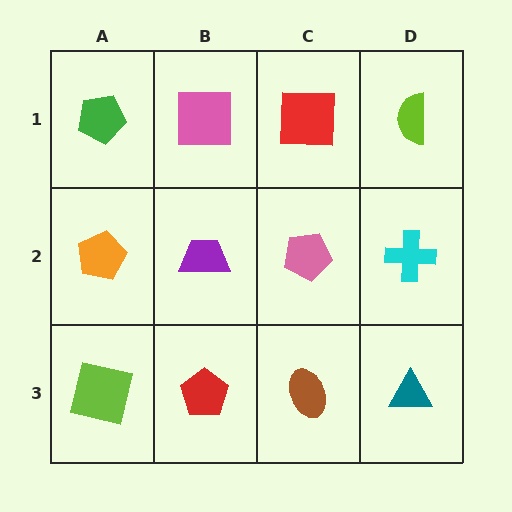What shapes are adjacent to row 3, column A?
An orange pentagon (row 2, column A), a red pentagon (row 3, column B).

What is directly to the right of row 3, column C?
A teal triangle.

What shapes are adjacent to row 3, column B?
A purple trapezoid (row 2, column B), a lime square (row 3, column A), a brown ellipse (row 3, column C).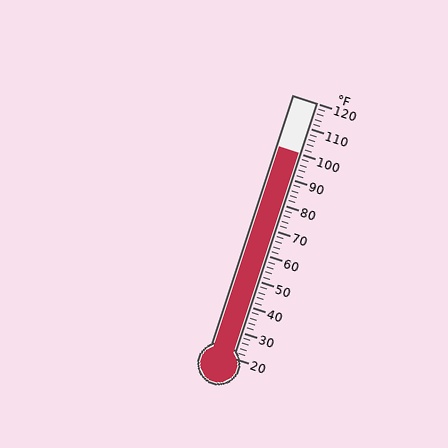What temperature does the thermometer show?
The thermometer shows approximately 100°F.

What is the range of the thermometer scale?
The thermometer scale ranges from 20°F to 120°F.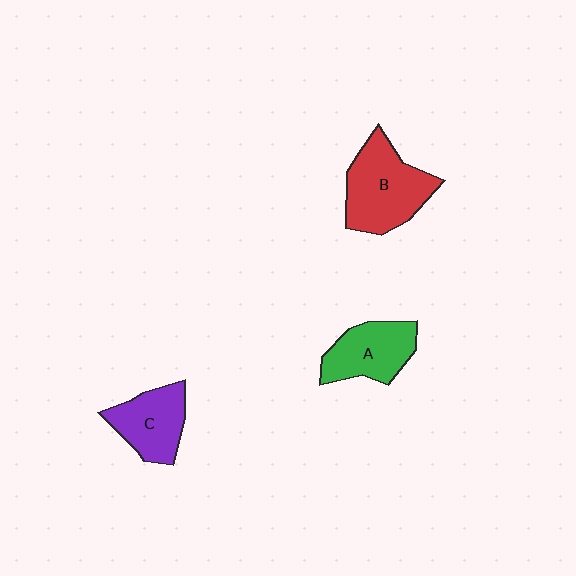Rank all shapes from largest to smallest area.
From largest to smallest: B (red), A (green), C (purple).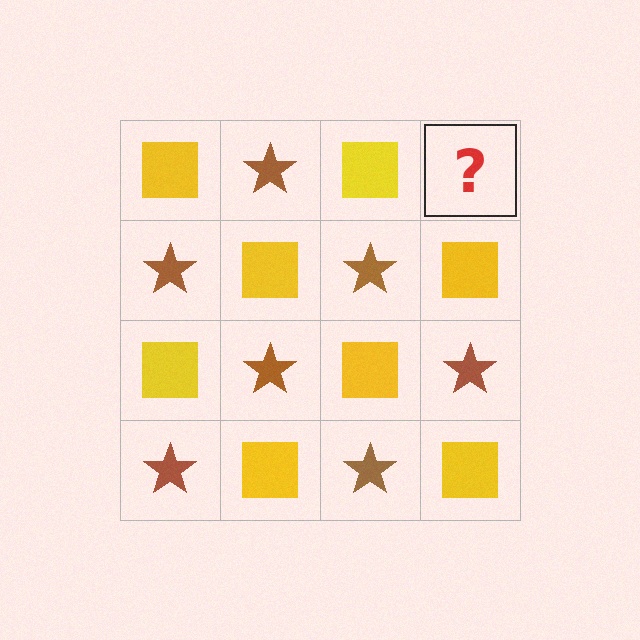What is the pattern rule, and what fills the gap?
The rule is that it alternates yellow square and brown star in a checkerboard pattern. The gap should be filled with a brown star.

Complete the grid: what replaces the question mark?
The question mark should be replaced with a brown star.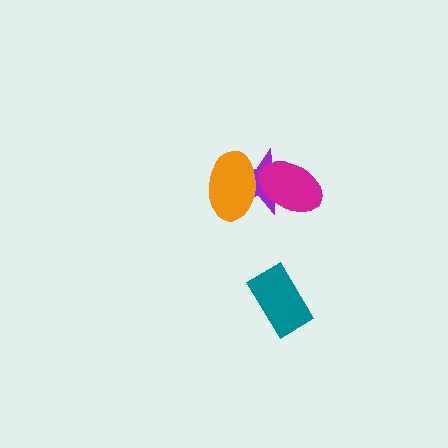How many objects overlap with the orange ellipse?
2 objects overlap with the orange ellipse.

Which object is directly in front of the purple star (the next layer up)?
The magenta ellipse is directly in front of the purple star.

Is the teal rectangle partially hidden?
No, no other shape covers it.